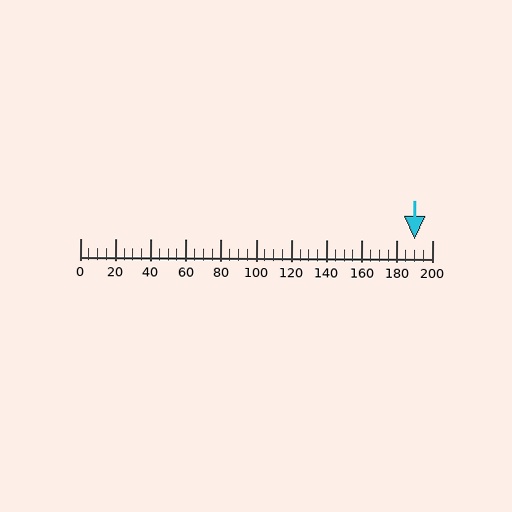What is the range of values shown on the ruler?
The ruler shows values from 0 to 200.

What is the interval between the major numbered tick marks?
The major tick marks are spaced 20 units apart.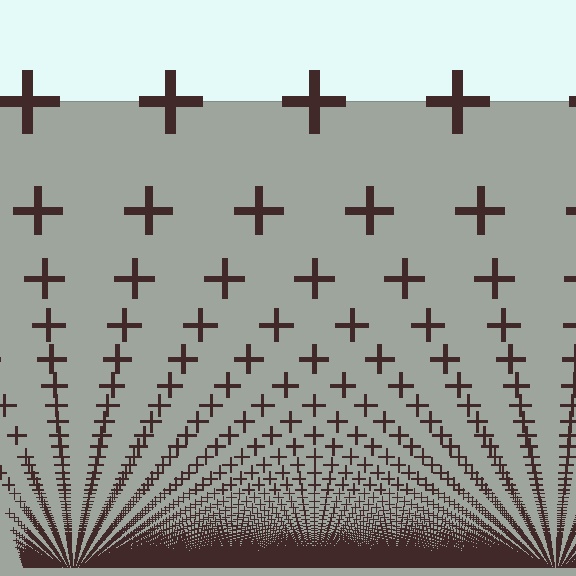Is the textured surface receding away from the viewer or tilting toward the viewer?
The surface appears to tilt toward the viewer. Texture elements get larger and sparser toward the top.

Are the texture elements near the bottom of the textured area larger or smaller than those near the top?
Smaller. The gradient is inverted — elements near the bottom are smaller and denser.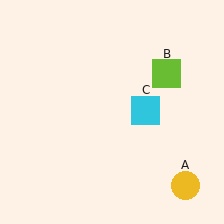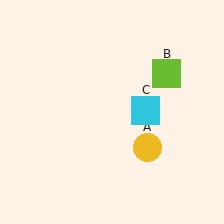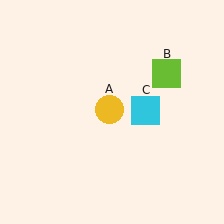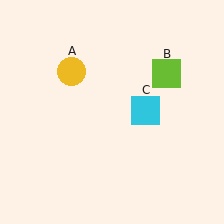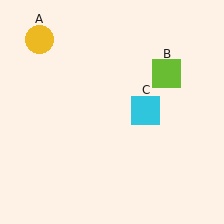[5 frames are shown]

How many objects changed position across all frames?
1 object changed position: yellow circle (object A).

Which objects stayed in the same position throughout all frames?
Lime square (object B) and cyan square (object C) remained stationary.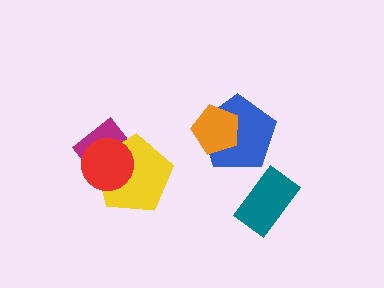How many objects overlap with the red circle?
2 objects overlap with the red circle.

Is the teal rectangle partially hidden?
No, no other shape covers it.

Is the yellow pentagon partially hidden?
Yes, it is partially covered by another shape.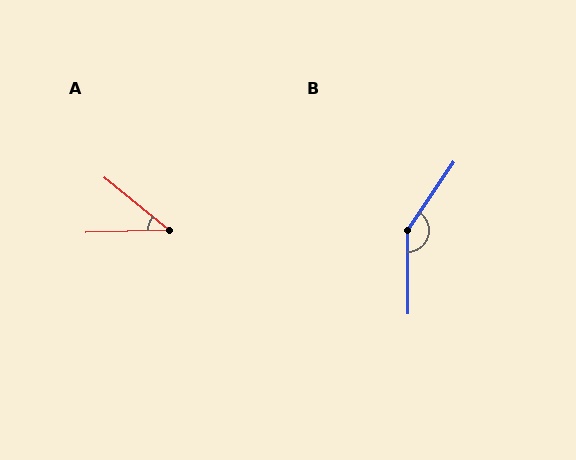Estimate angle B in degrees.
Approximately 146 degrees.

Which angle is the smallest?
A, at approximately 41 degrees.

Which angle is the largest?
B, at approximately 146 degrees.